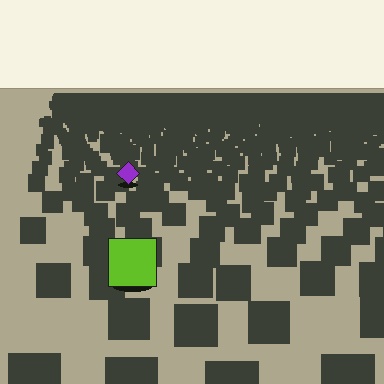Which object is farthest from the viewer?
The purple diamond is farthest from the viewer. It appears smaller and the ground texture around it is denser.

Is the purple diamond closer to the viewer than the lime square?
No. The lime square is closer — you can tell from the texture gradient: the ground texture is coarser near it.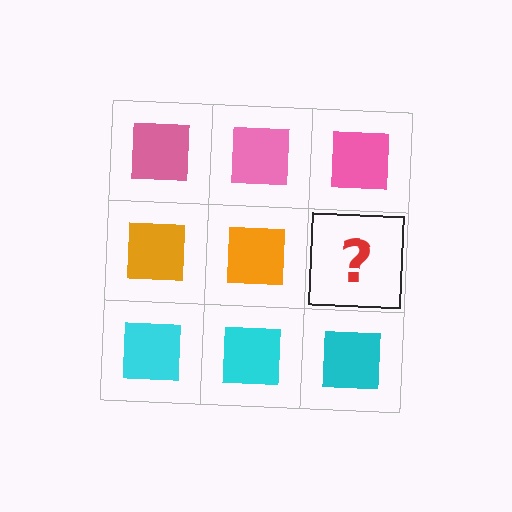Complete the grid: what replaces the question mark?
The question mark should be replaced with an orange square.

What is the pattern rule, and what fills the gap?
The rule is that each row has a consistent color. The gap should be filled with an orange square.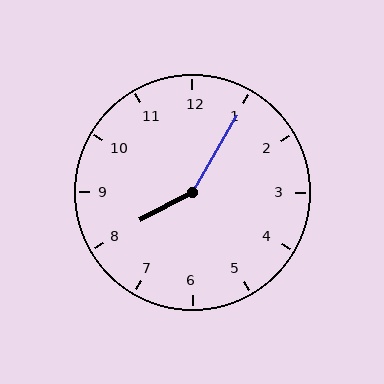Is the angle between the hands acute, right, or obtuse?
It is obtuse.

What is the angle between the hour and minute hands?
Approximately 148 degrees.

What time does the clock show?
8:05.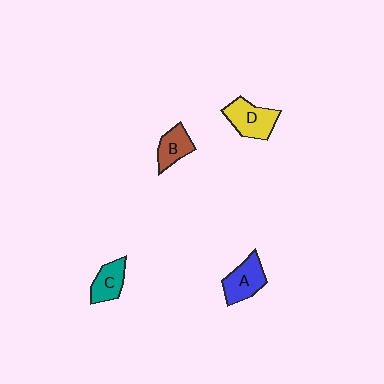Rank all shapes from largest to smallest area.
From largest to smallest: D (yellow), A (blue), C (teal), B (brown).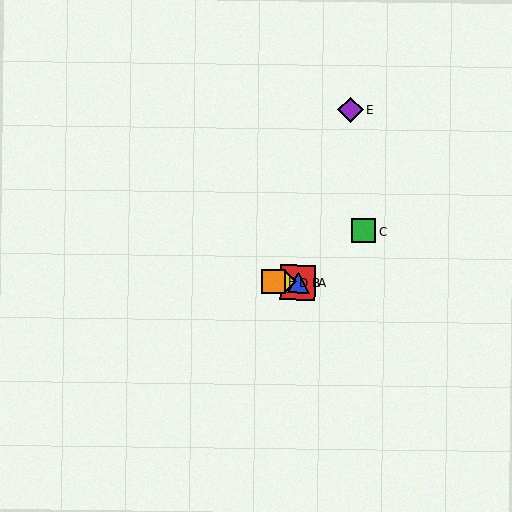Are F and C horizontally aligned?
No, F is at y≈282 and C is at y≈231.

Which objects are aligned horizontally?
Objects A, B, D, F are aligned horizontally.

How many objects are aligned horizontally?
4 objects (A, B, D, F) are aligned horizontally.